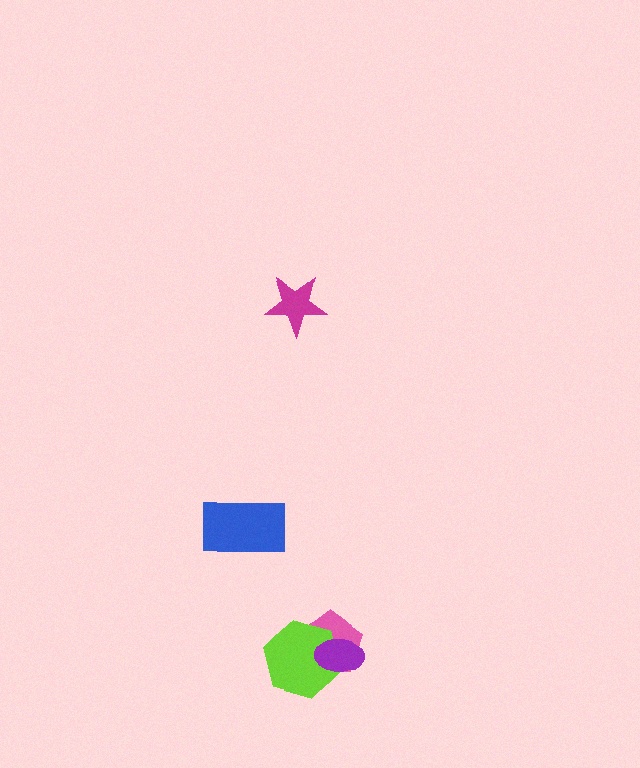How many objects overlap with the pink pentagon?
2 objects overlap with the pink pentagon.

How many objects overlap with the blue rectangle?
0 objects overlap with the blue rectangle.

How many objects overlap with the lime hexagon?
2 objects overlap with the lime hexagon.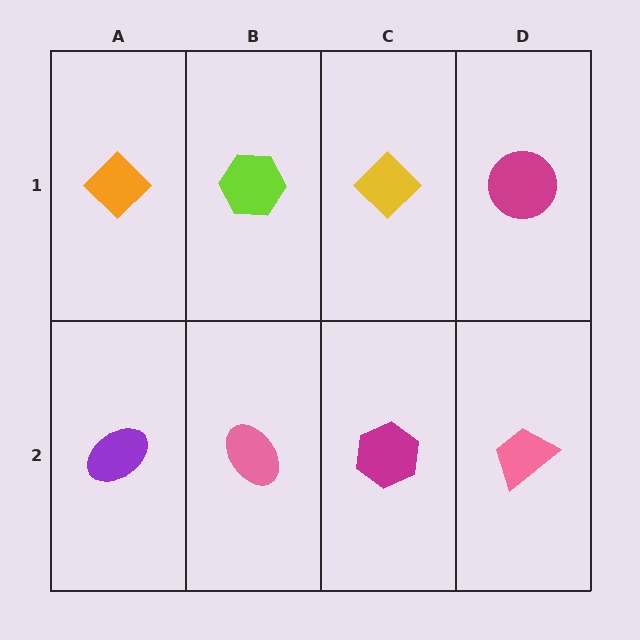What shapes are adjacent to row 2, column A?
An orange diamond (row 1, column A), a pink ellipse (row 2, column B).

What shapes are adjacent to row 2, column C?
A yellow diamond (row 1, column C), a pink ellipse (row 2, column B), a pink trapezoid (row 2, column D).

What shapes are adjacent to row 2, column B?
A lime hexagon (row 1, column B), a purple ellipse (row 2, column A), a magenta hexagon (row 2, column C).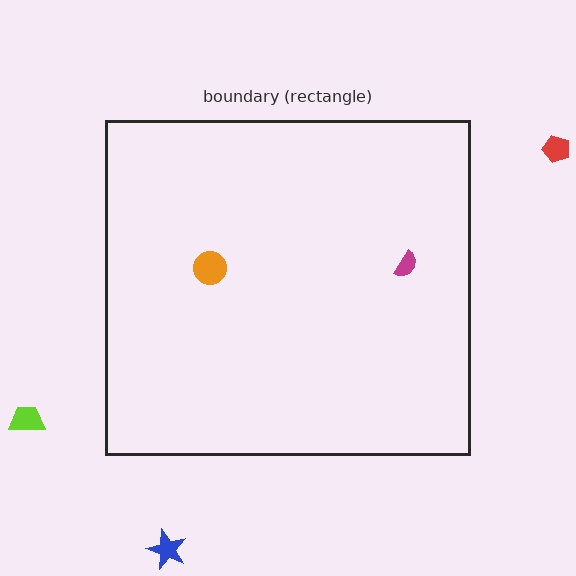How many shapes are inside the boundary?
2 inside, 3 outside.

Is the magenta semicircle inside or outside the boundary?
Inside.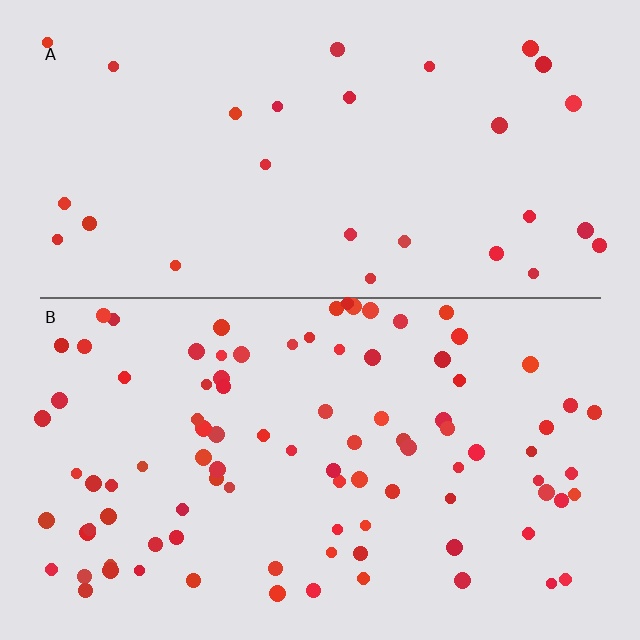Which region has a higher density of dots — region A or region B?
B (the bottom).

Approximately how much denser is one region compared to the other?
Approximately 3.2× — region B over region A.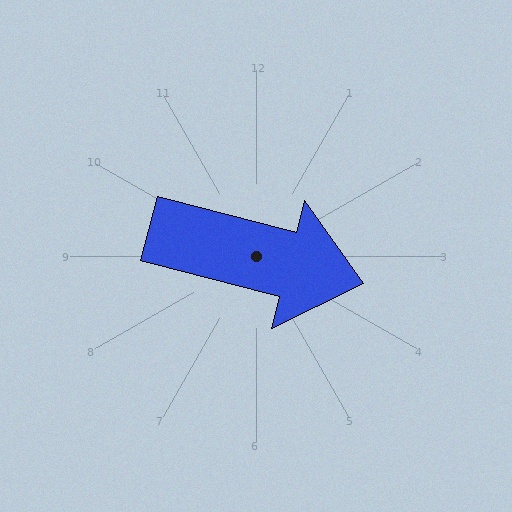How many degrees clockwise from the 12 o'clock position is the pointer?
Approximately 104 degrees.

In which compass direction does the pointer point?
East.